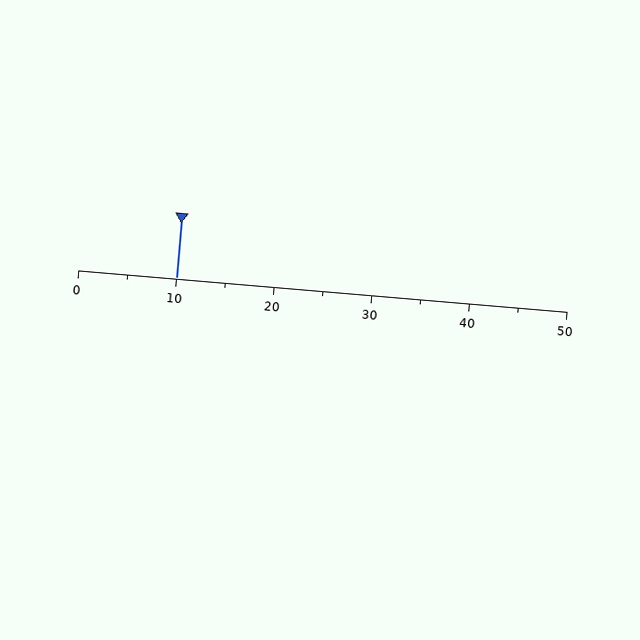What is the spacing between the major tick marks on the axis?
The major ticks are spaced 10 apart.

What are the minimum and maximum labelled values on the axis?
The axis runs from 0 to 50.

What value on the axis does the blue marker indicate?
The marker indicates approximately 10.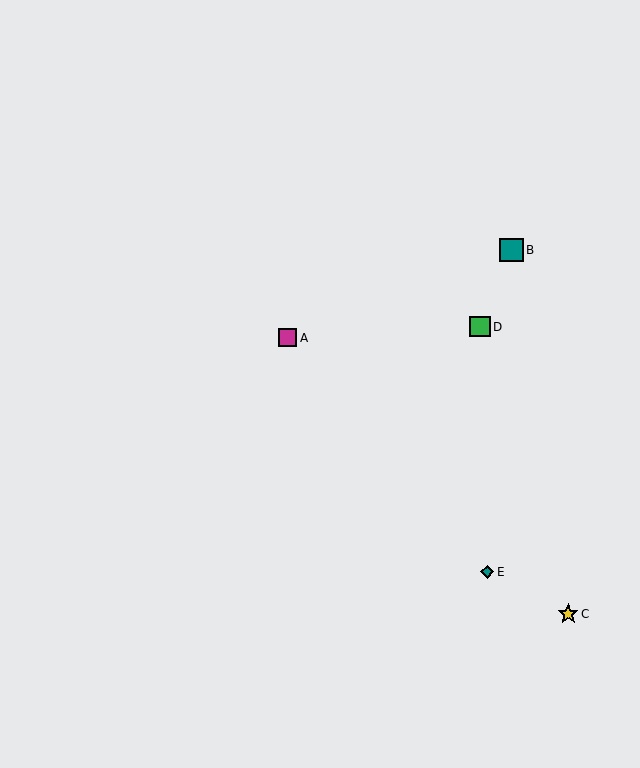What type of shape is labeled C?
Shape C is a yellow star.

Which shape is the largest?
The teal square (labeled B) is the largest.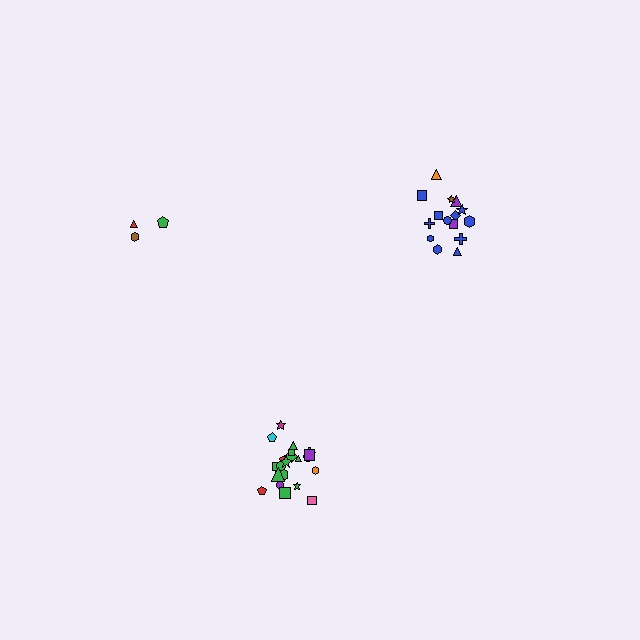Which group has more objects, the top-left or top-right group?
The top-right group.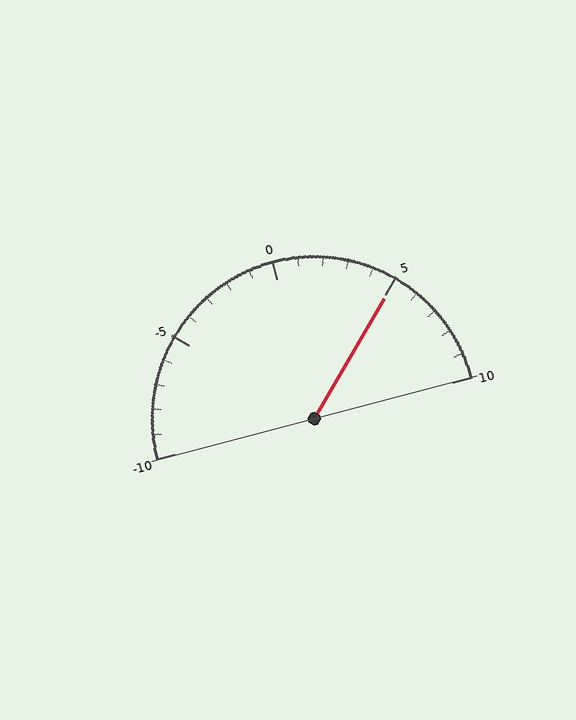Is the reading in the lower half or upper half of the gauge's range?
The reading is in the upper half of the range (-10 to 10).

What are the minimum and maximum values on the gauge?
The gauge ranges from -10 to 10.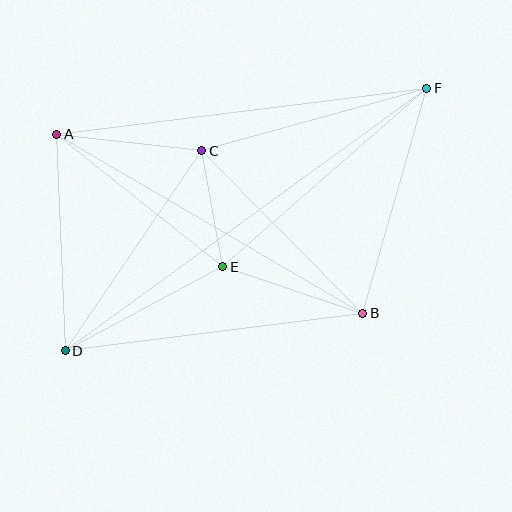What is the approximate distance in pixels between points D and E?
The distance between D and E is approximately 179 pixels.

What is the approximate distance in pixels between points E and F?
The distance between E and F is approximately 271 pixels.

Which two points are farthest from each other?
Points D and F are farthest from each other.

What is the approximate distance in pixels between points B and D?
The distance between B and D is approximately 299 pixels.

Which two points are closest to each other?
Points C and E are closest to each other.